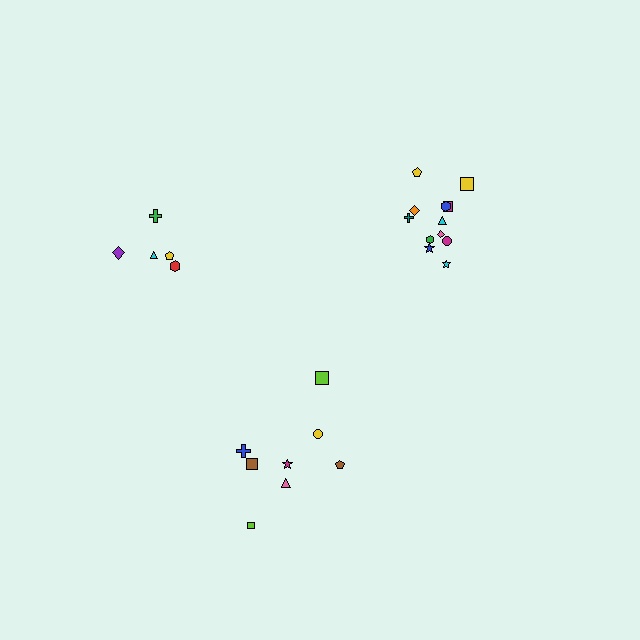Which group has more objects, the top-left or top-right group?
The top-right group.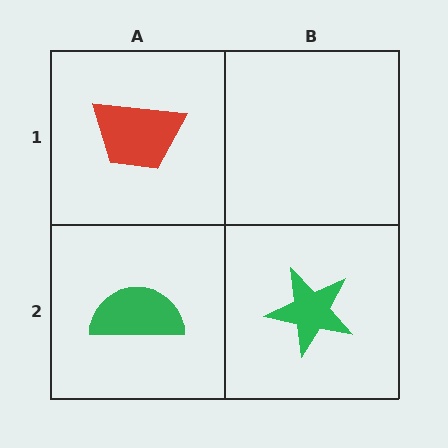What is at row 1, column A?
A red trapezoid.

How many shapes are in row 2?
2 shapes.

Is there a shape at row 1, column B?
No, that cell is empty.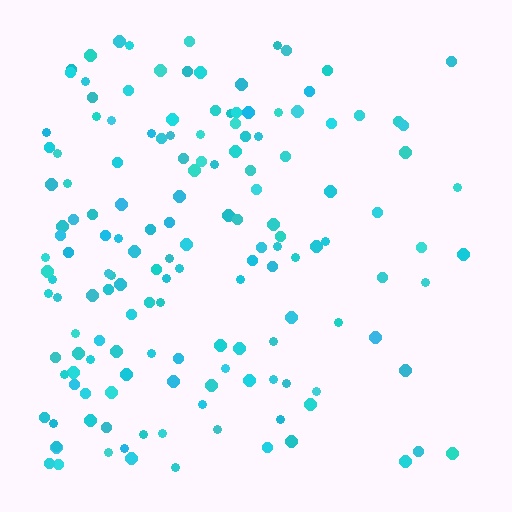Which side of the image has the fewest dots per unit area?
The right.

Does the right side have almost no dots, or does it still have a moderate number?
Still a moderate number, just noticeably fewer than the left.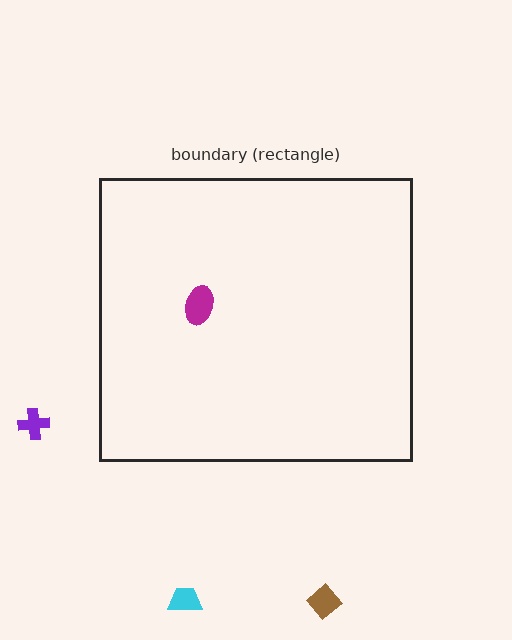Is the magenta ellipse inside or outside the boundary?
Inside.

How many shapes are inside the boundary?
1 inside, 3 outside.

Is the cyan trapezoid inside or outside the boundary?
Outside.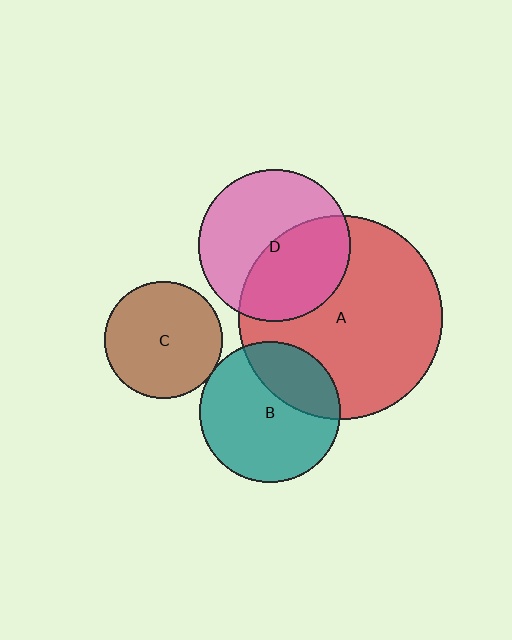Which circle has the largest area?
Circle A (red).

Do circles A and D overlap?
Yes.